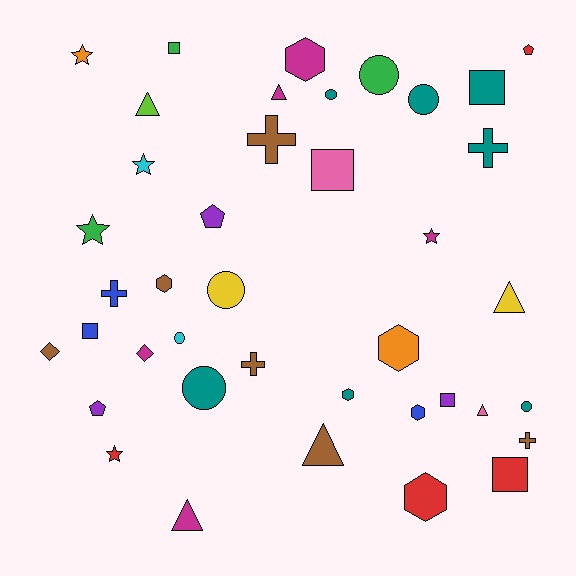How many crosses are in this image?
There are 5 crosses.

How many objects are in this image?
There are 40 objects.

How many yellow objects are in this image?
There are 2 yellow objects.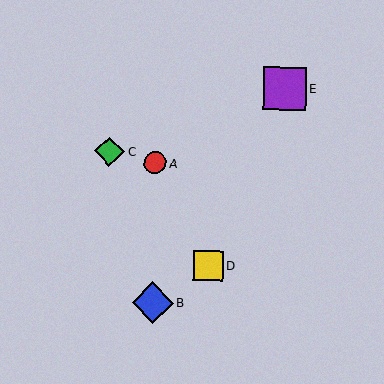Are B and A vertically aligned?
Yes, both are at x≈153.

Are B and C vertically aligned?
No, B is at x≈153 and C is at x≈109.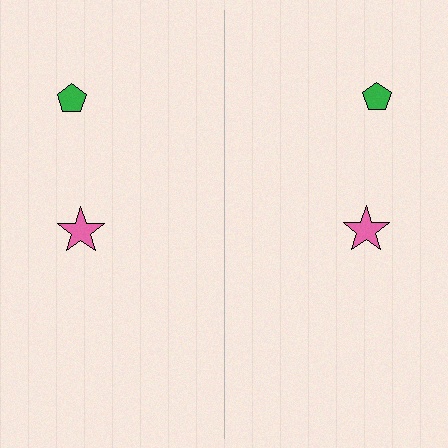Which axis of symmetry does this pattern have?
The pattern has a vertical axis of symmetry running through the center of the image.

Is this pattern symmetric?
Yes, this pattern has bilateral (reflection) symmetry.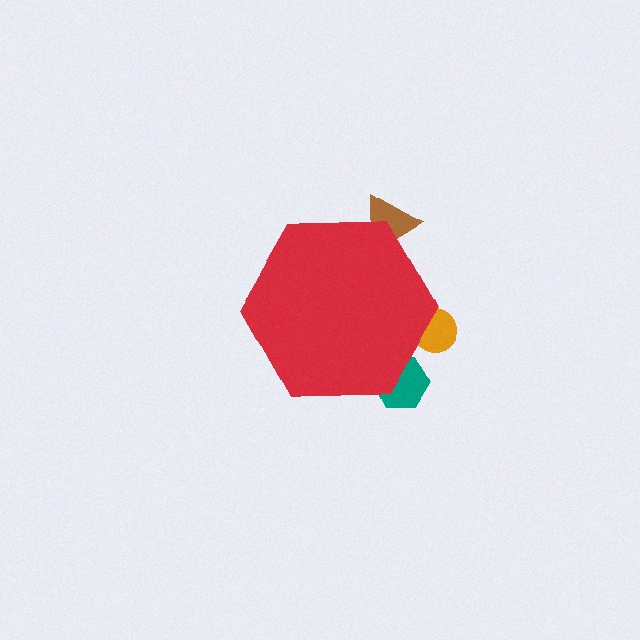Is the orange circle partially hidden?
Yes, the orange circle is partially hidden behind the red hexagon.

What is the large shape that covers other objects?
A red hexagon.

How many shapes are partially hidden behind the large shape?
3 shapes are partially hidden.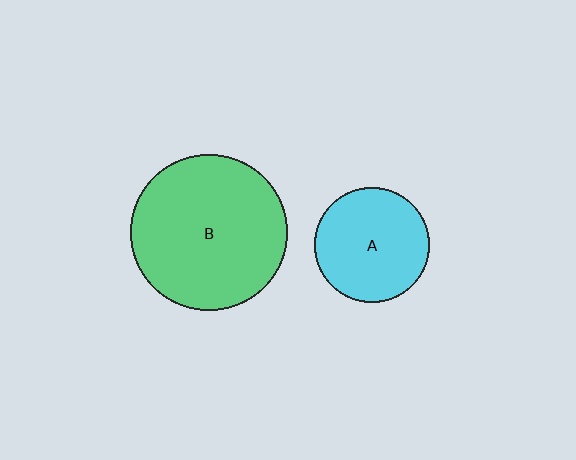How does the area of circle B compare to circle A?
Approximately 1.9 times.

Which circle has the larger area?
Circle B (green).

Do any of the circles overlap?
No, none of the circles overlap.